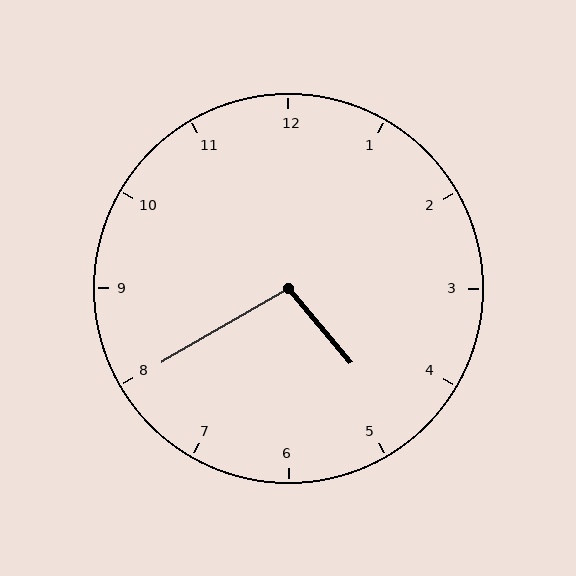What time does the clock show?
4:40.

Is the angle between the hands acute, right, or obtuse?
It is obtuse.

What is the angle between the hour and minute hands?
Approximately 100 degrees.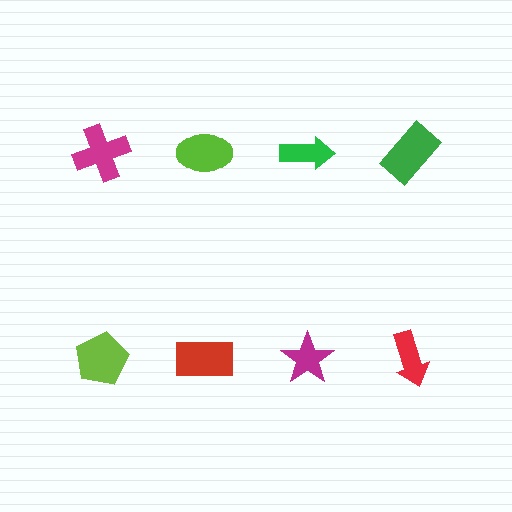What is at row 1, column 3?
A green arrow.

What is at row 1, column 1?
A magenta cross.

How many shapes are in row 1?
4 shapes.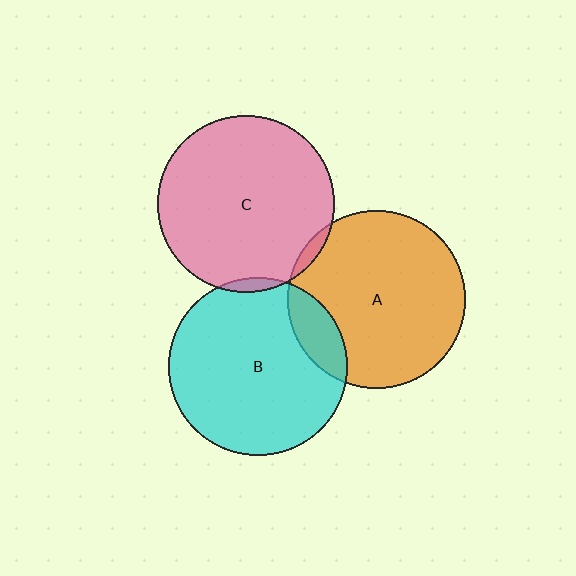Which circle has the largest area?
Circle B (cyan).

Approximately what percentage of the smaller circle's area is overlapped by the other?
Approximately 5%.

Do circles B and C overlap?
Yes.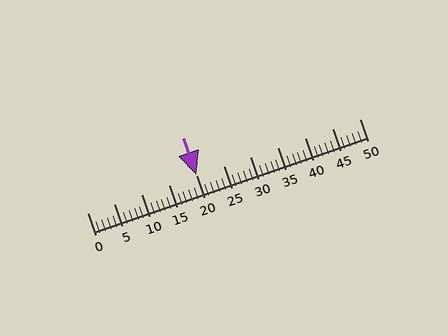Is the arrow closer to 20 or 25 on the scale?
The arrow is closer to 20.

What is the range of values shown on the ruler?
The ruler shows values from 0 to 50.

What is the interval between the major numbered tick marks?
The major tick marks are spaced 5 units apart.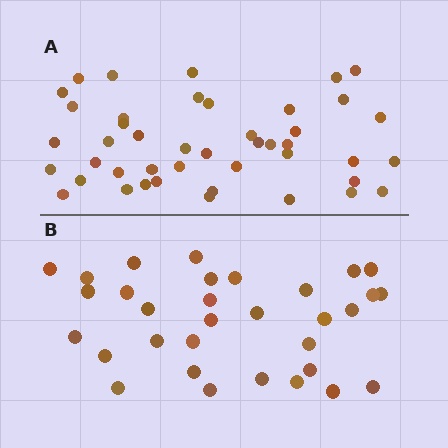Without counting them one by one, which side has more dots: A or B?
Region A (the top region) has more dots.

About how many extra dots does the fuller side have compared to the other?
Region A has roughly 12 or so more dots than region B.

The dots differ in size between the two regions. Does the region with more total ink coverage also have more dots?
No. Region B has more total ink coverage because its dots are larger, but region A actually contains more individual dots. Total area can be misleading — the number of items is what matters here.